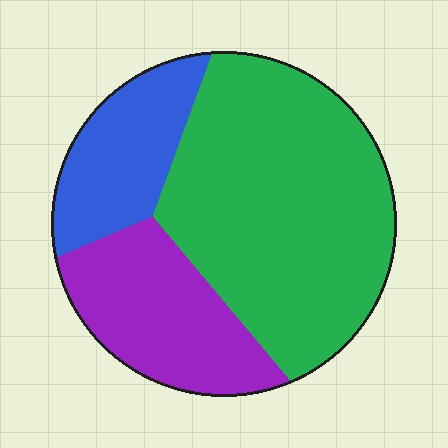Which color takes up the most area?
Green, at roughly 55%.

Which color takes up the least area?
Blue, at roughly 20%.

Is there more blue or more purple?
Purple.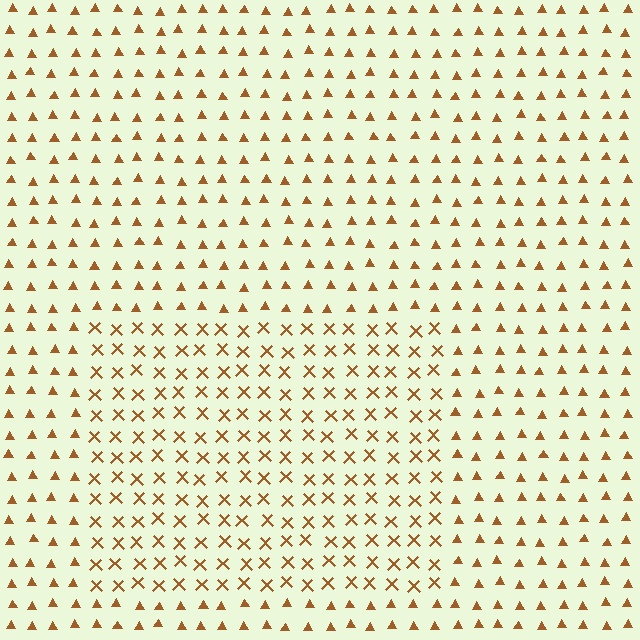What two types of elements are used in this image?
The image uses X marks inside the rectangle region and triangles outside it.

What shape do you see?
I see a rectangle.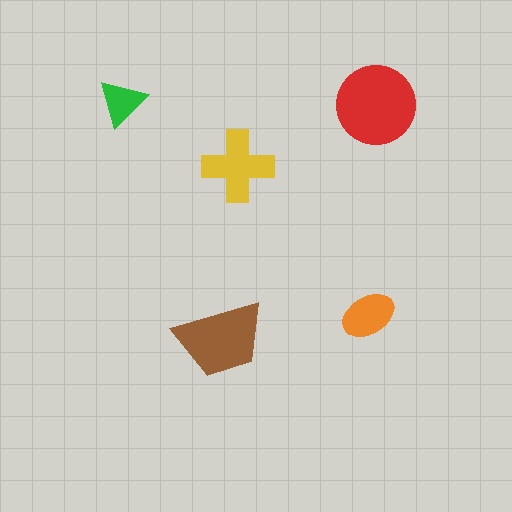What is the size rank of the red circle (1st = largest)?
1st.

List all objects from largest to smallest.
The red circle, the brown trapezoid, the yellow cross, the orange ellipse, the green triangle.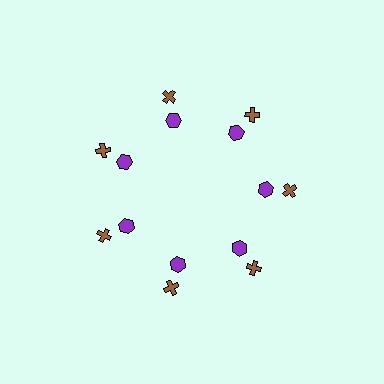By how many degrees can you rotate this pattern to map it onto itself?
The pattern maps onto itself every 51 degrees of rotation.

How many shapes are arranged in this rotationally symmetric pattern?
There are 14 shapes, arranged in 7 groups of 2.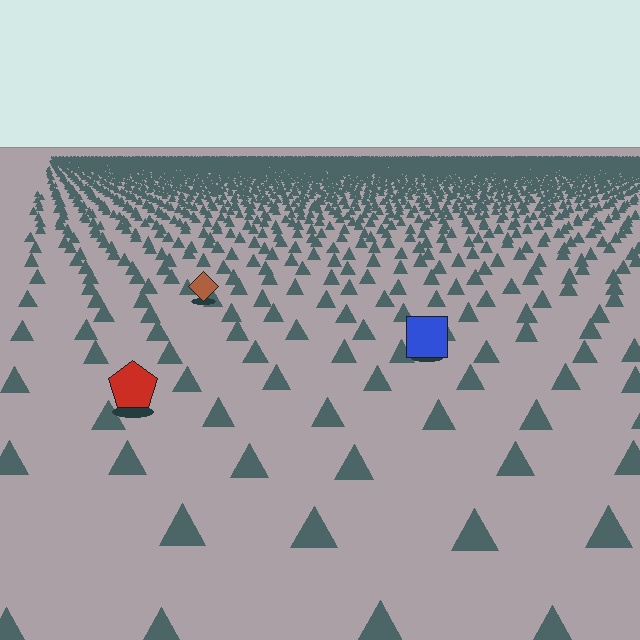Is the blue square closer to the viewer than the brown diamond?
Yes. The blue square is closer — you can tell from the texture gradient: the ground texture is coarser near it.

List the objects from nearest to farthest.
From nearest to farthest: the red pentagon, the blue square, the brown diamond.